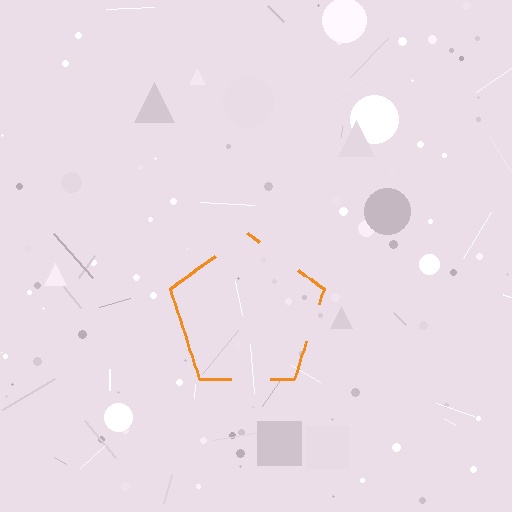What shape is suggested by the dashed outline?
The dashed outline suggests a pentagon.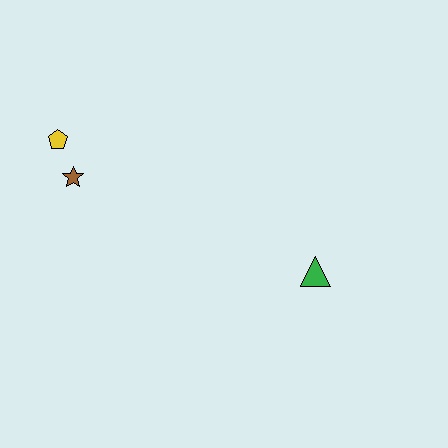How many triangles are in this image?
There is 1 triangle.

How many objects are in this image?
There are 3 objects.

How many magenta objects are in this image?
There are no magenta objects.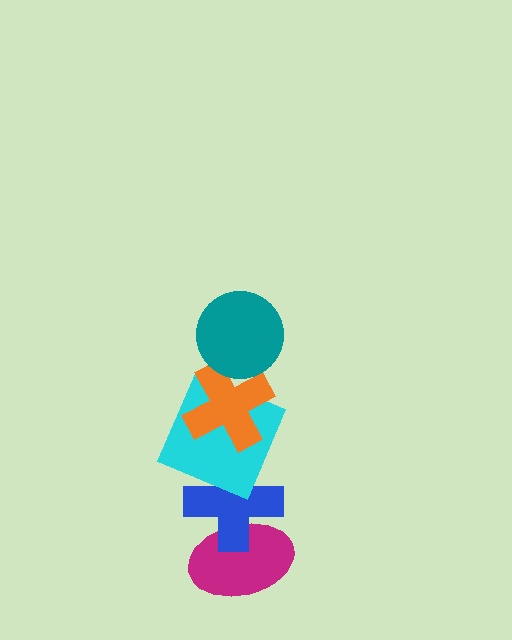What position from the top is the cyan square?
The cyan square is 3rd from the top.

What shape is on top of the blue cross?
The cyan square is on top of the blue cross.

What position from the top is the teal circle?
The teal circle is 1st from the top.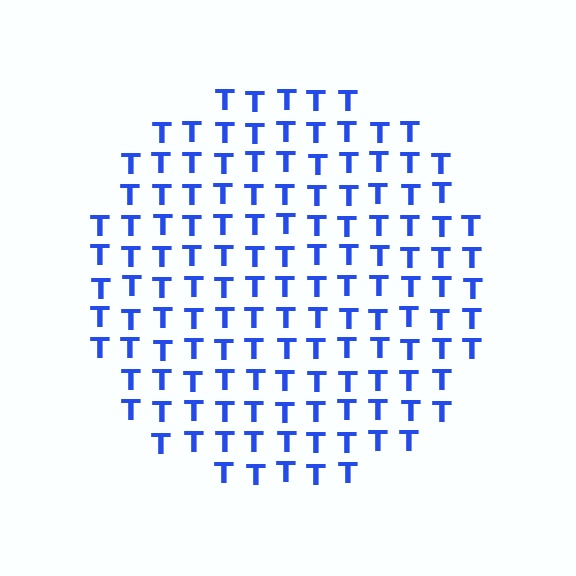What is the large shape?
The large shape is a circle.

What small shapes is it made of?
It is made of small letter T's.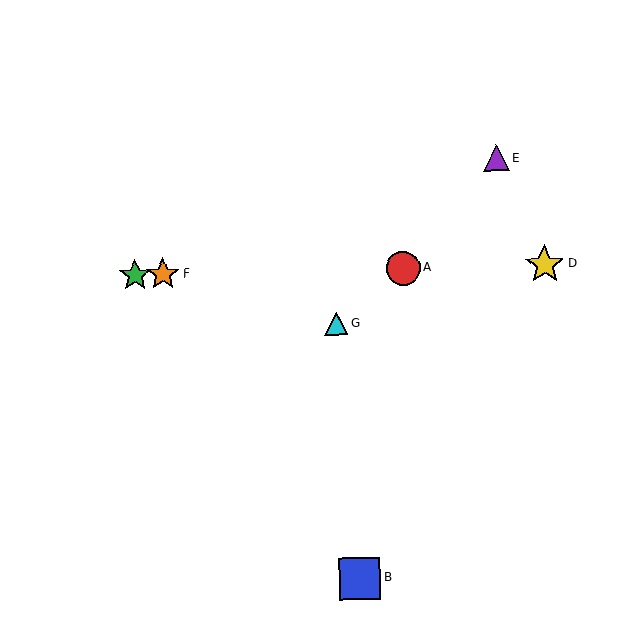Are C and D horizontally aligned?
Yes, both are at y≈275.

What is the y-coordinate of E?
Object E is at y≈158.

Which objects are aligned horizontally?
Objects A, C, D, F are aligned horizontally.